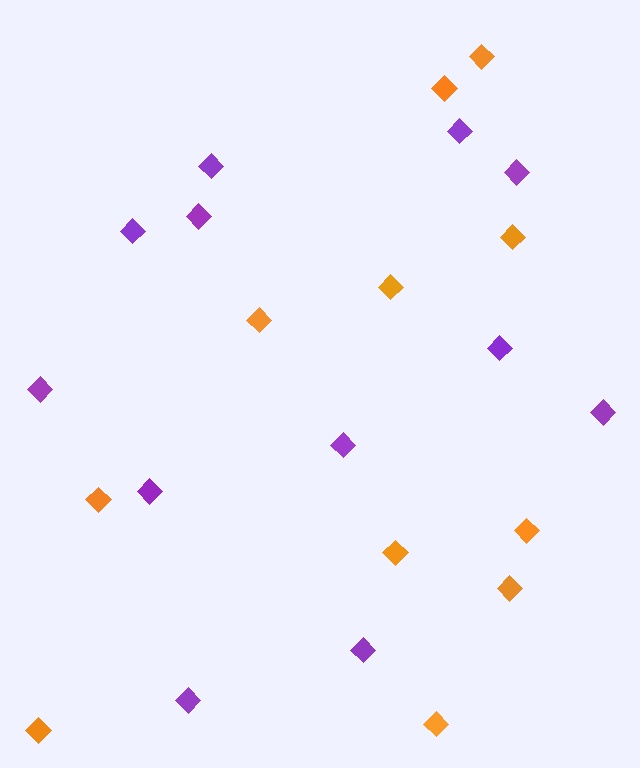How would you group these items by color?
There are 2 groups: one group of purple diamonds (12) and one group of orange diamonds (11).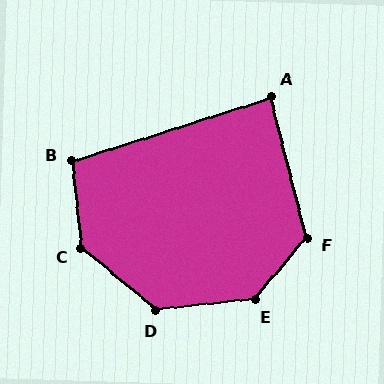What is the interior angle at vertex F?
Approximately 125 degrees (obtuse).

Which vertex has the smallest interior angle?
A, at approximately 86 degrees.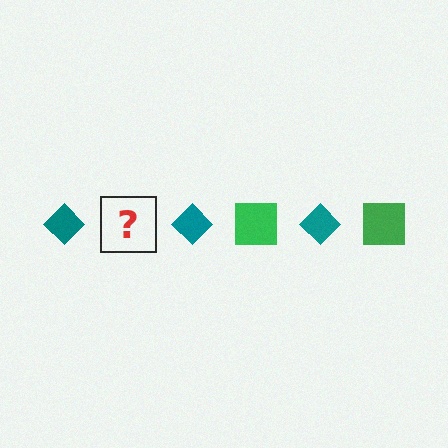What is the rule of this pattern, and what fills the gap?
The rule is that the pattern alternates between teal diamond and green square. The gap should be filled with a green square.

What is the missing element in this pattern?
The missing element is a green square.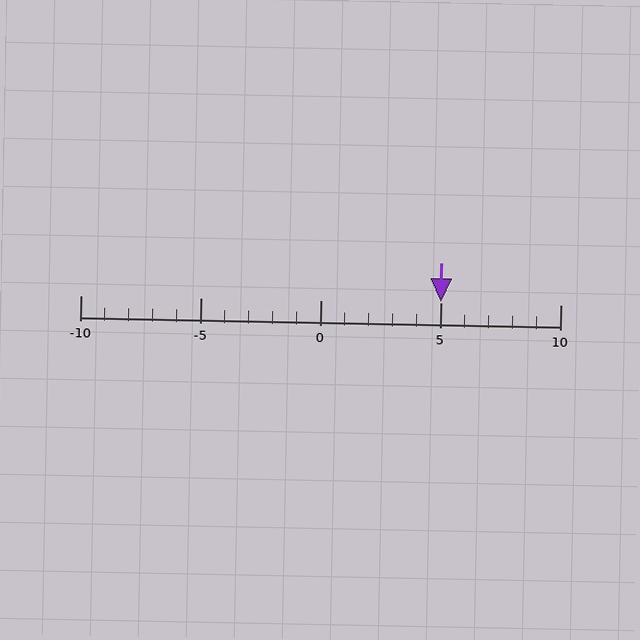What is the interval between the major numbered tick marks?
The major tick marks are spaced 5 units apart.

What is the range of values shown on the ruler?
The ruler shows values from -10 to 10.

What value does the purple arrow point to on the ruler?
The purple arrow points to approximately 5.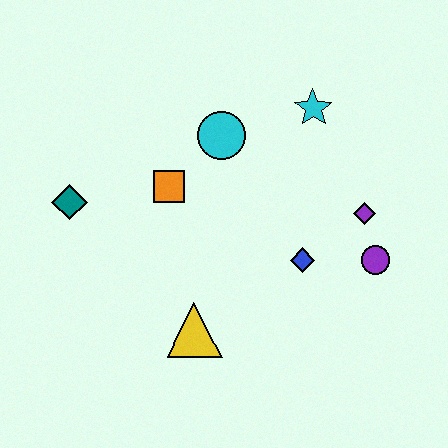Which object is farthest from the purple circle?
The teal diamond is farthest from the purple circle.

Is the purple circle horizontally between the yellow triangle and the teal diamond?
No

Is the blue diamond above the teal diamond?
No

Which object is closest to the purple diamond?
The purple circle is closest to the purple diamond.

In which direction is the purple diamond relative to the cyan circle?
The purple diamond is to the right of the cyan circle.